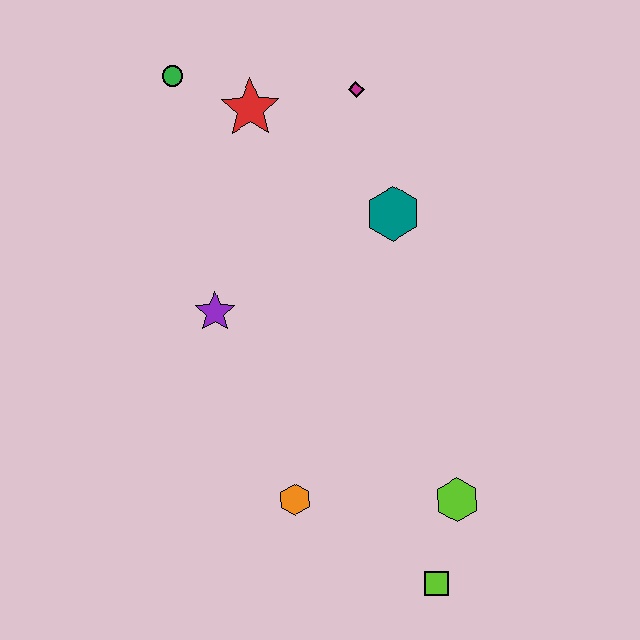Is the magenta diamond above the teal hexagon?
Yes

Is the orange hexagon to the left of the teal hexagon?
Yes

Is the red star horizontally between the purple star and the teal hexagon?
Yes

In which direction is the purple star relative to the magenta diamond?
The purple star is below the magenta diamond.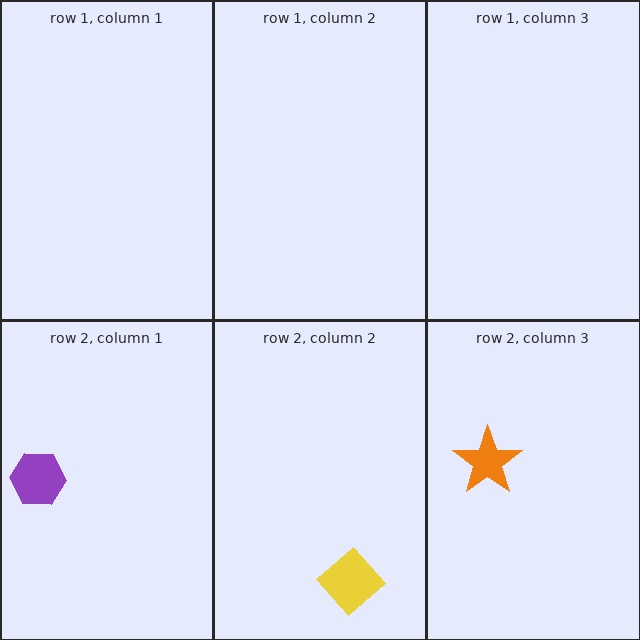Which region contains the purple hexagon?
The row 2, column 1 region.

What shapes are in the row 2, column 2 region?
The yellow diamond.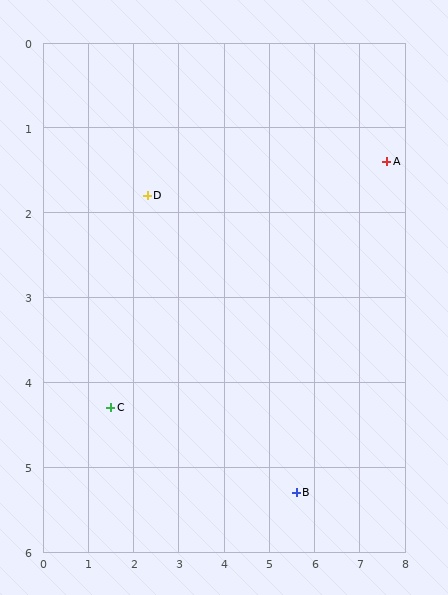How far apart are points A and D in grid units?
Points A and D are about 5.3 grid units apart.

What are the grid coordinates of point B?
Point B is at approximately (5.6, 5.3).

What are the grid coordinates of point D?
Point D is at approximately (2.3, 1.8).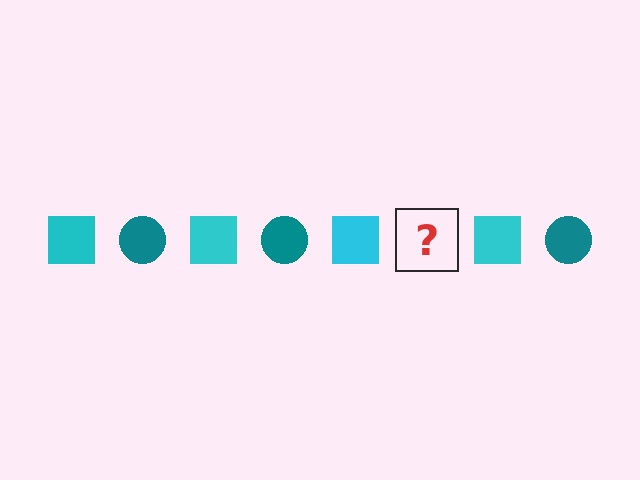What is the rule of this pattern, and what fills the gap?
The rule is that the pattern alternates between cyan square and teal circle. The gap should be filled with a teal circle.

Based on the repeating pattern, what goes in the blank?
The blank should be a teal circle.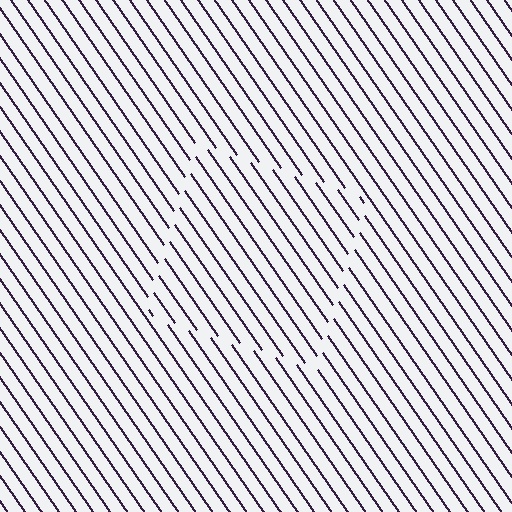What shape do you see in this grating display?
An illusory square. The interior of the shape contains the same grating, shifted by half a period — the contour is defined by the phase discontinuity where line-ends from the inner and outer gratings abut.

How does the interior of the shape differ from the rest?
The interior of the shape contains the same grating, shifted by half a period — the contour is defined by the phase discontinuity where line-ends from the inner and outer gratings abut.